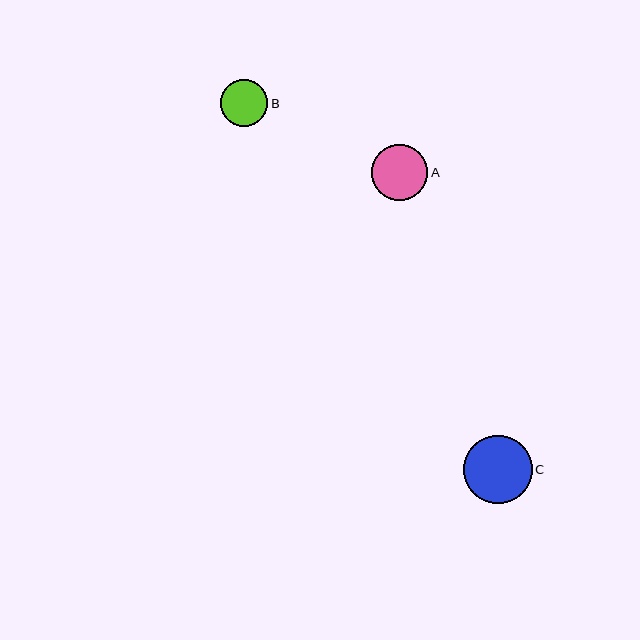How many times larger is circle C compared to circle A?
Circle C is approximately 1.2 times the size of circle A.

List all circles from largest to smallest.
From largest to smallest: C, A, B.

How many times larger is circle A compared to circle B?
Circle A is approximately 1.2 times the size of circle B.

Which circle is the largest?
Circle C is the largest with a size of approximately 69 pixels.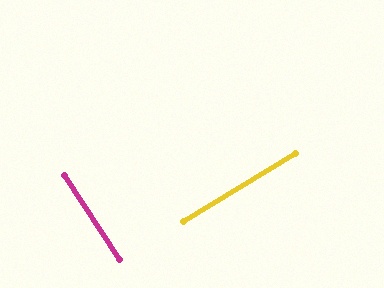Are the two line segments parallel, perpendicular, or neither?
Perpendicular — they meet at approximately 88°.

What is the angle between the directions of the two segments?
Approximately 88 degrees.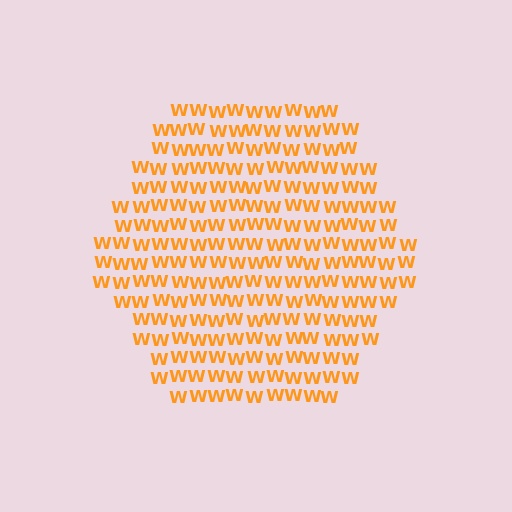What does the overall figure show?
The overall figure shows a hexagon.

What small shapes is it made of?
It is made of small letter W's.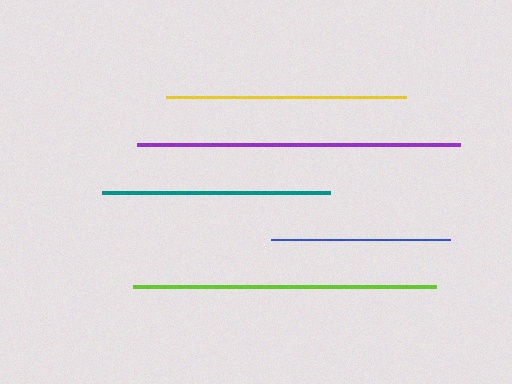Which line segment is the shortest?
The blue line is the shortest at approximately 180 pixels.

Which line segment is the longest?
The purple line is the longest at approximately 323 pixels.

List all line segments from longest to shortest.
From longest to shortest: purple, lime, yellow, teal, blue.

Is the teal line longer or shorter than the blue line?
The teal line is longer than the blue line.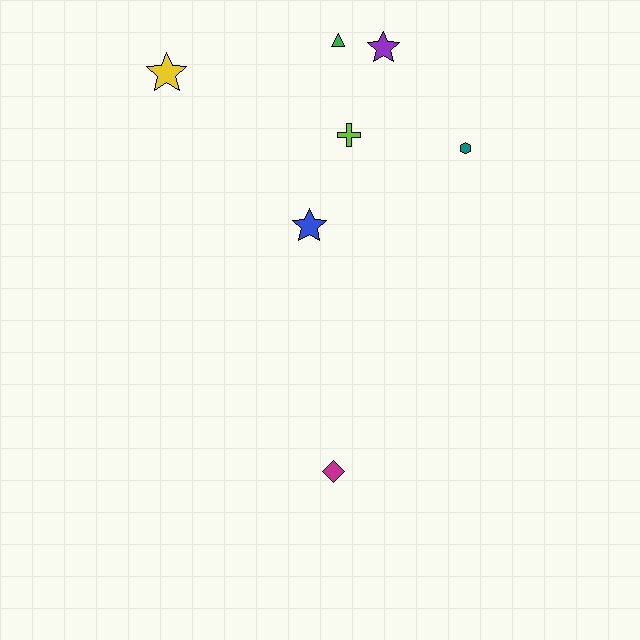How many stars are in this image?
There are 3 stars.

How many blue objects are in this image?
There is 1 blue object.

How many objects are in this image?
There are 7 objects.